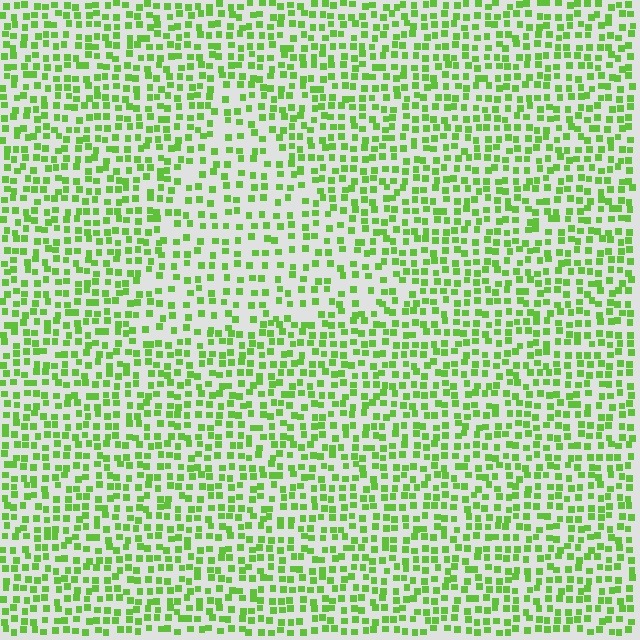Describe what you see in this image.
The image contains small lime elements arranged at two different densities. A triangle-shaped region is visible where the elements are less densely packed than the surrounding area.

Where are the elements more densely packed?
The elements are more densely packed outside the triangle boundary.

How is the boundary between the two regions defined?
The boundary is defined by a change in element density (approximately 1.6x ratio). All elements are the same color, size, and shape.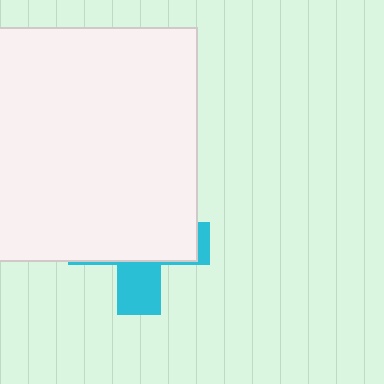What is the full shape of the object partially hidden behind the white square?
The partially hidden object is a cyan cross.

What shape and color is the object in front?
The object in front is a white square.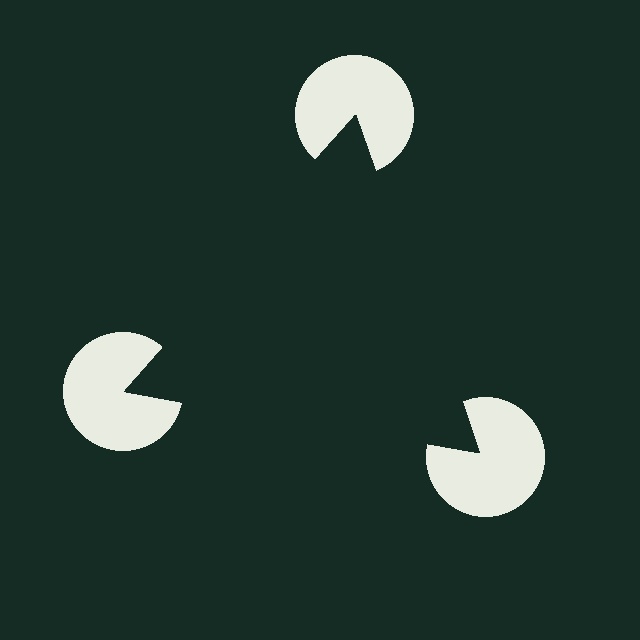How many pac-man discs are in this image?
There are 3 — one at each vertex of the illusory triangle.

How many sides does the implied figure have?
3 sides.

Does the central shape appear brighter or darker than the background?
It typically appears slightly darker than the background, even though no actual brightness change is drawn.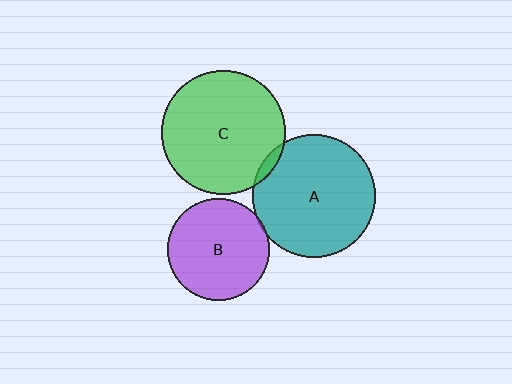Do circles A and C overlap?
Yes.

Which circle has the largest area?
Circle C (green).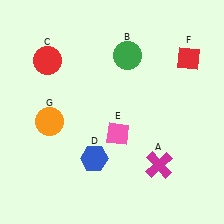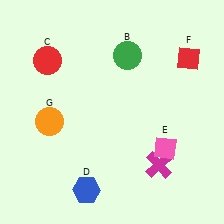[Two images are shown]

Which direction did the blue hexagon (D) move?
The blue hexagon (D) moved down.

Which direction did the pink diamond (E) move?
The pink diamond (E) moved right.